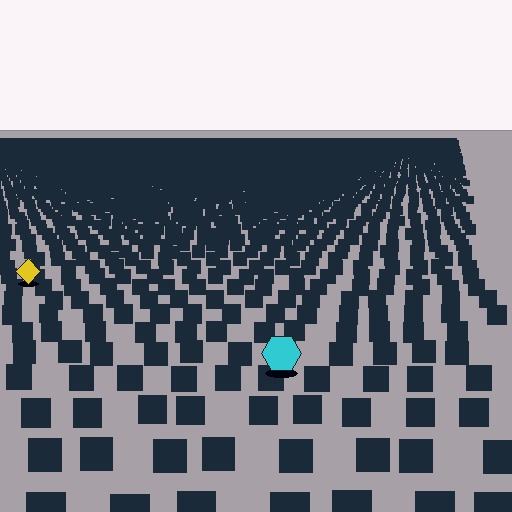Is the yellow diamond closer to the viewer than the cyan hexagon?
No. The cyan hexagon is closer — you can tell from the texture gradient: the ground texture is coarser near it.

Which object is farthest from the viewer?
The yellow diamond is farthest from the viewer. It appears smaller and the ground texture around it is denser.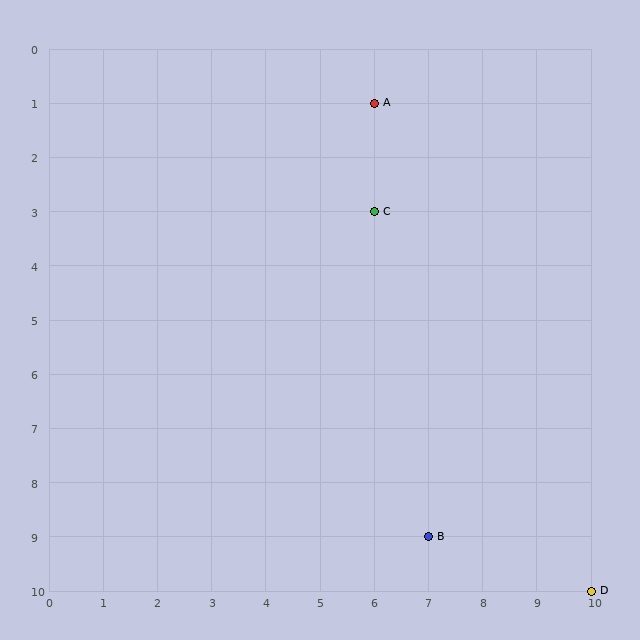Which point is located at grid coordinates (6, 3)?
Point C is at (6, 3).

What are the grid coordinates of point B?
Point B is at grid coordinates (7, 9).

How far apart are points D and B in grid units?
Points D and B are 3 columns and 1 row apart (about 3.2 grid units diagonally).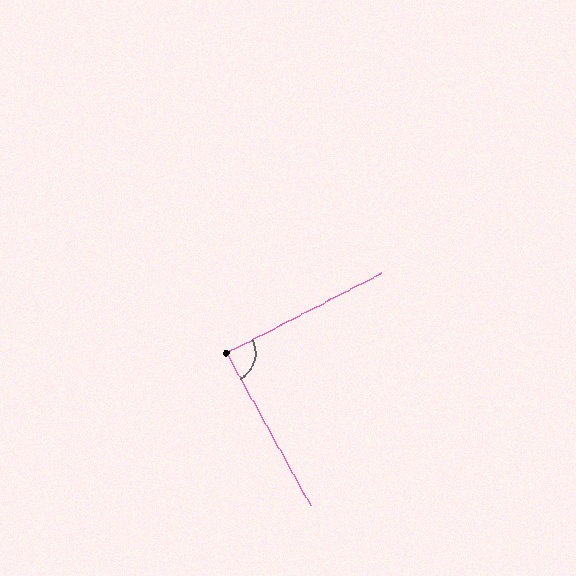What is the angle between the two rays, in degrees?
Approximately 88 degrees.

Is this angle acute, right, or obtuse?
It is approximately a right angle.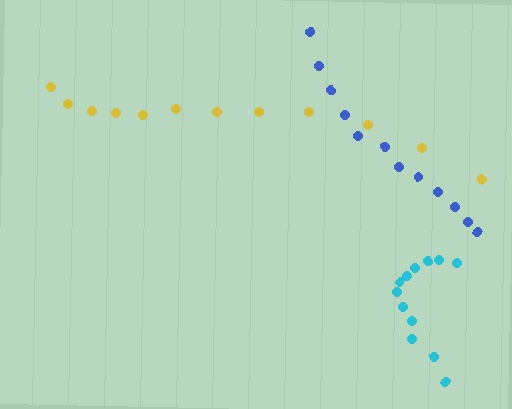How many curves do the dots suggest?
There are 3 distinct paths.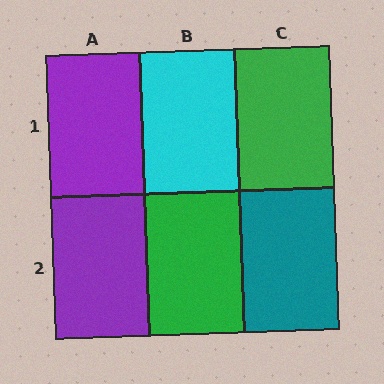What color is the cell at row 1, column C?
Green.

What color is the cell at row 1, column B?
Cyan.